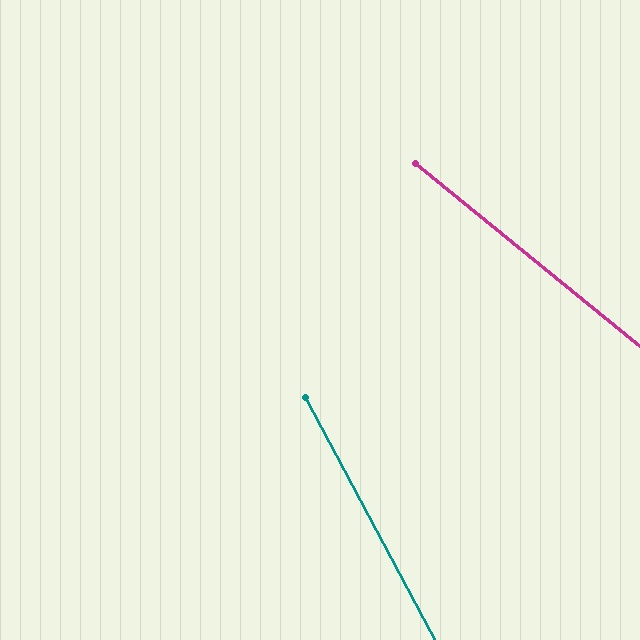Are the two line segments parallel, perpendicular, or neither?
Neither parallel nor perpendicular — they differ by about 23°.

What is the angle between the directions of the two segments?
Approximately 23 degrees.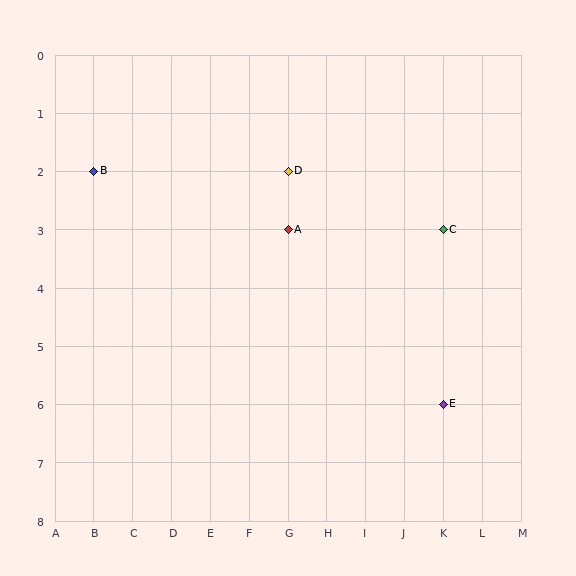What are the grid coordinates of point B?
Point B is at grid coordinates (B, 2).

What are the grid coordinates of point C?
Point C is at grid coordinates (K, 3).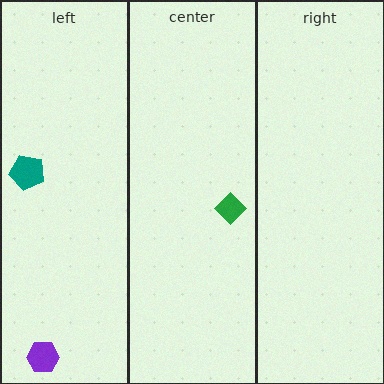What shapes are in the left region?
The teal pentagon, the purple hexagon.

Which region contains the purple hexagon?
The left region.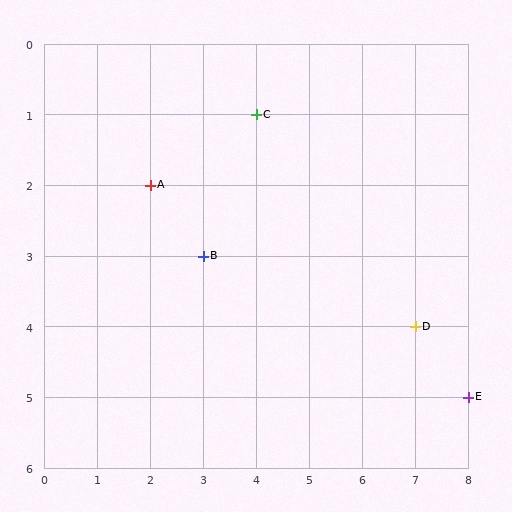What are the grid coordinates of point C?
Point C is at grid coordinates (4, 1).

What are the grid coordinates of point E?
Point E is at grid coordinates (8, 5).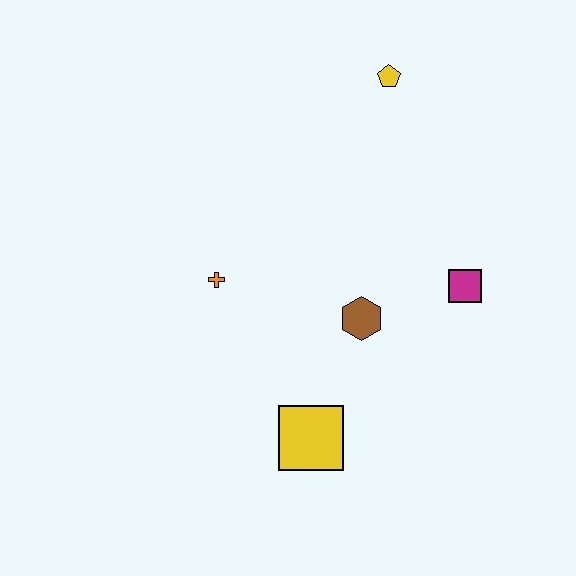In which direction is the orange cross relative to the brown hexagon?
The orange cross is to the left of the brown hexagon.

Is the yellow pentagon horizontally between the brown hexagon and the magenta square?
Yes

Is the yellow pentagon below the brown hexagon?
No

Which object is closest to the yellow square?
The brown hexagon is closest to the yellow square.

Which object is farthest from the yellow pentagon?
The yellow square is farthest from the yellow pentagon.